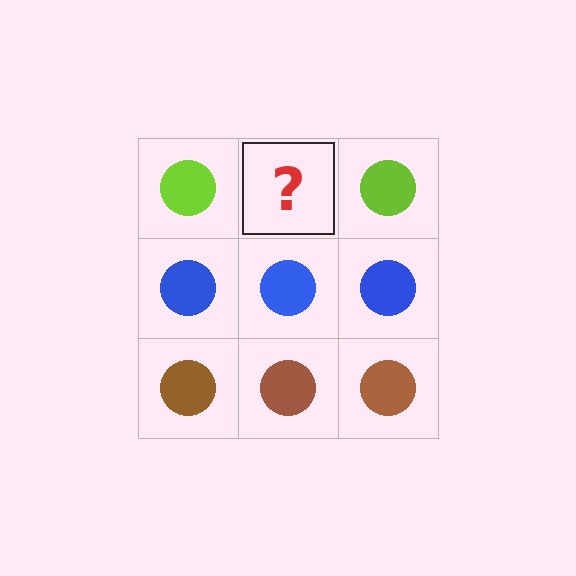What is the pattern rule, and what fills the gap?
The rule is that each row has a consistent color. The gap should be filled with a lime circle.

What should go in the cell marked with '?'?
The missing cell should contain a lime circle.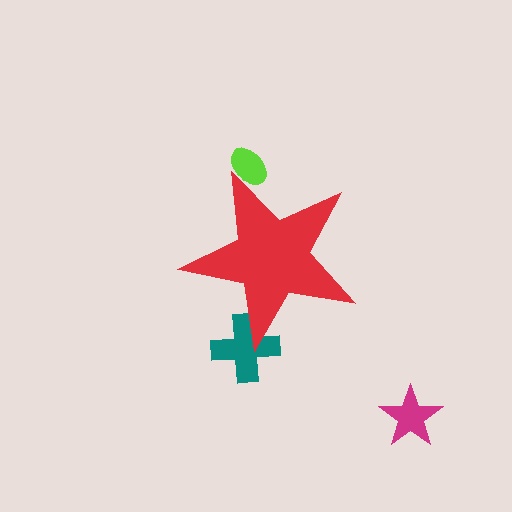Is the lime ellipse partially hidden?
Yes, the lime ellipse is partially hidden behind the red star.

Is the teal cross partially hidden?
Yes, the teal cross is partially hidden behind the red star.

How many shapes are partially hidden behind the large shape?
2 shapes are partially hidden.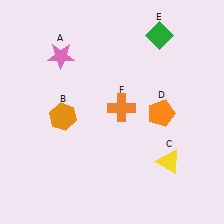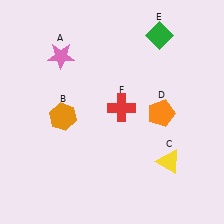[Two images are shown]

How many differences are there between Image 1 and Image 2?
There is 1 difference between the two images.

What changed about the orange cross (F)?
In Image 1, F is orange. In Image 2, it changed to red.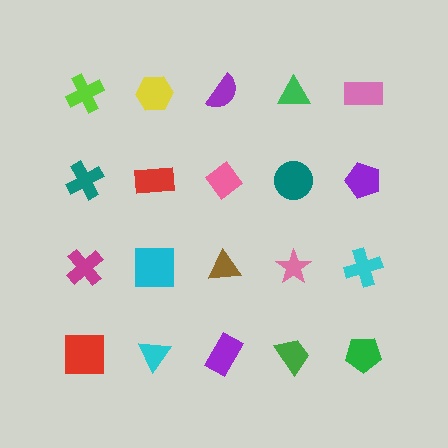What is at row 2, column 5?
A purple pentagon.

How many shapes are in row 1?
5 shapes.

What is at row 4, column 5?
A green pentagon.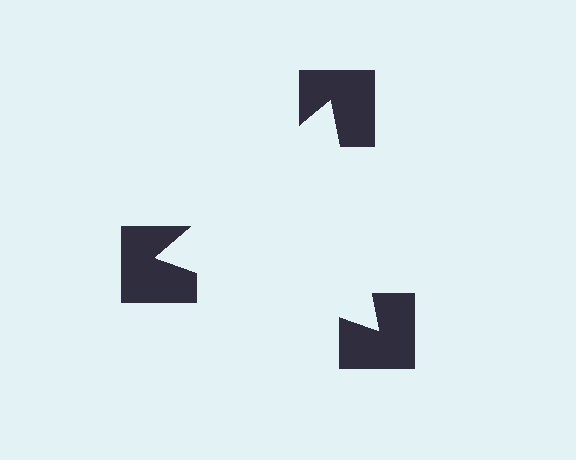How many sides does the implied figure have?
3 sides.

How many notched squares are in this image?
There are 3 — one at each vertex of the illusory triangle.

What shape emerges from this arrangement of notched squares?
An illusory triangle — its edges are inferred from the aligned wedge cuts in the notched squares, not physically drawn.